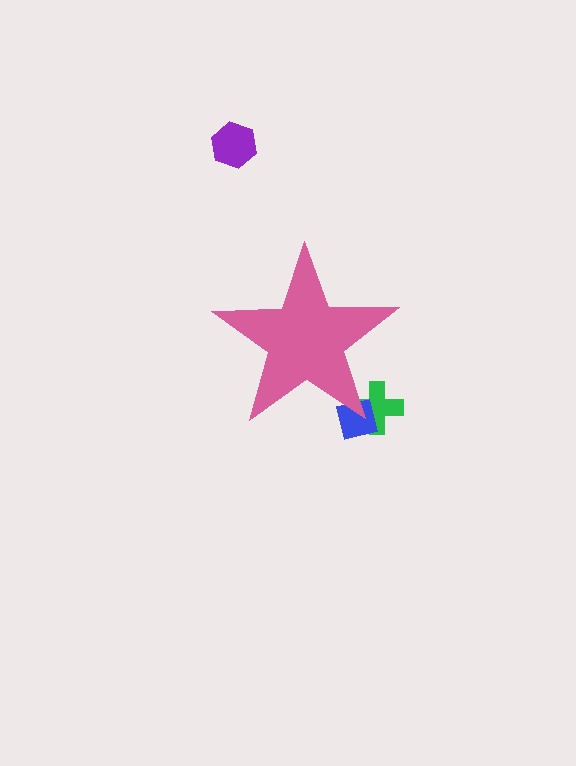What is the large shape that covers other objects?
A pink star.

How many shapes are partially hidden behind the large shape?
2 shapes are partially hidden.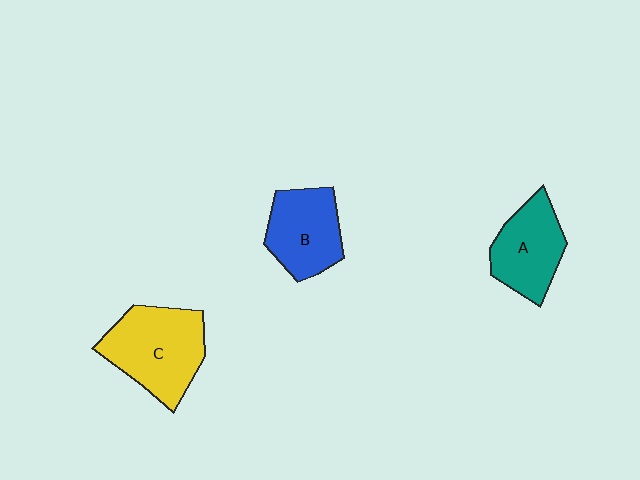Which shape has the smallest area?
Shape A (teal).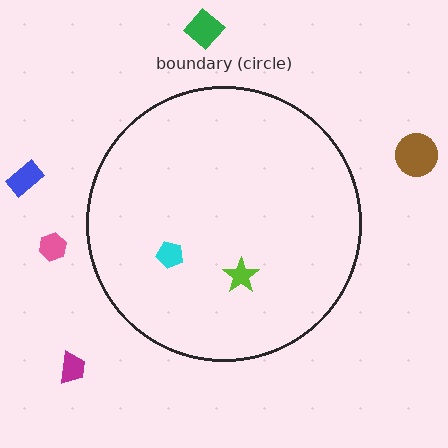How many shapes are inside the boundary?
2 inside, 5 outside.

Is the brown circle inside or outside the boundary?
Outside.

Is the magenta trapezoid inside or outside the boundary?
Outside.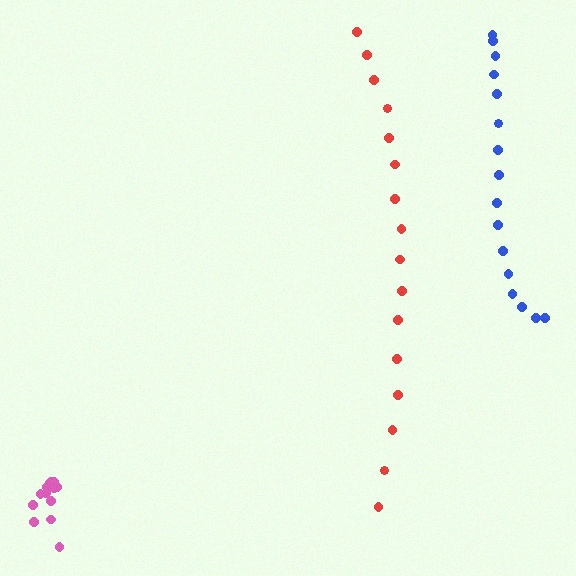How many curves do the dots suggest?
There are 3 distinct paths.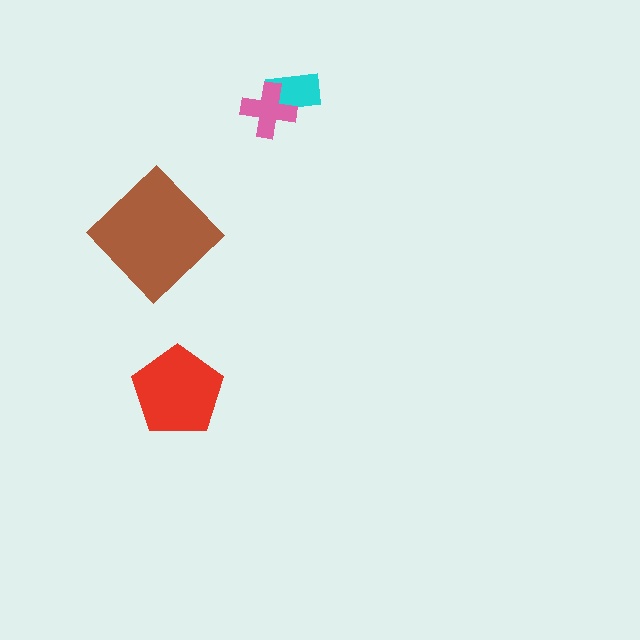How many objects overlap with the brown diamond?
0 objects overlap with the brown diamond.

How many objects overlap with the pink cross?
1 object overlaps with the pink cross.